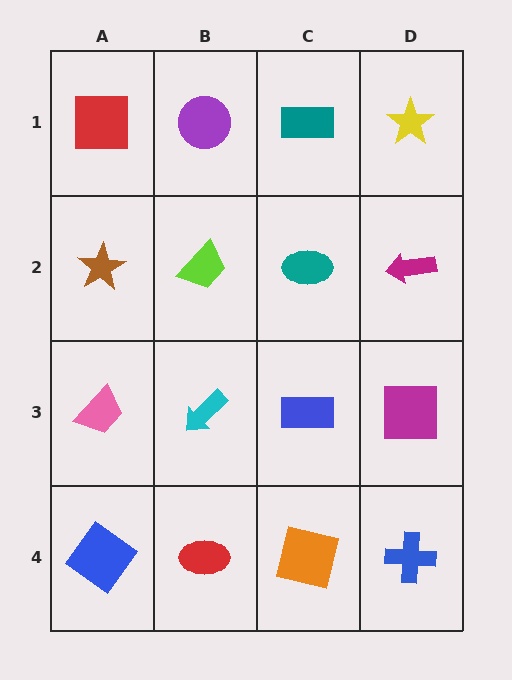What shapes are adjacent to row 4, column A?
A pink trapezoid (row 3, column A), a red ellipse (row 4, column B).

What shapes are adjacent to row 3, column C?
A teal ellipse (row 2, column C), an orange square (row 4, column C), a cyan arrow (row 3, column B), a magenta square (row 3, column D).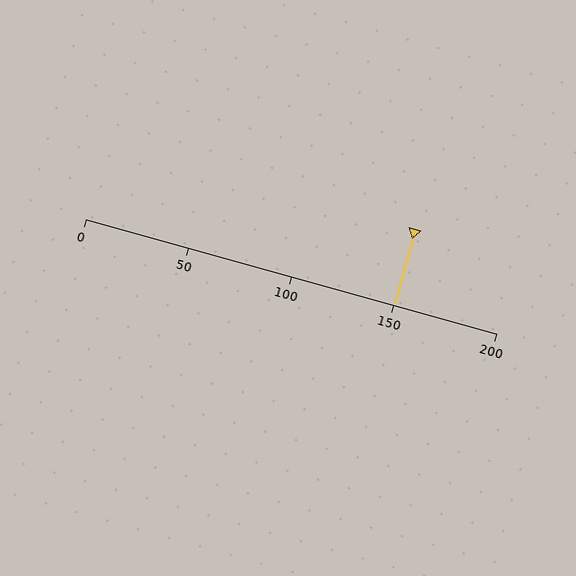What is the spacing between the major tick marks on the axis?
The major ticks are spaced 50 apart.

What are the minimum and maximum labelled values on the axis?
The axis runs from 0 to 200.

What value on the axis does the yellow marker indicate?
The marker indicates approximately 150.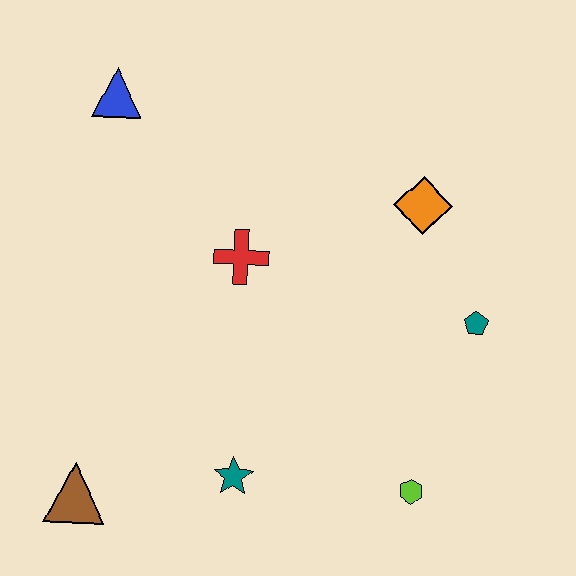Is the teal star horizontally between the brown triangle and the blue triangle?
No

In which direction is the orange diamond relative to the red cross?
The orange diamond is to the right of the red cross.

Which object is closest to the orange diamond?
The teal pentagon is closest to the orange diamond.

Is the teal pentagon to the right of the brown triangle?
Yes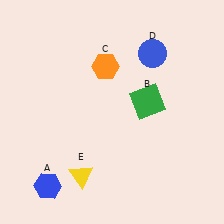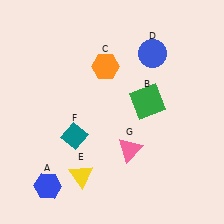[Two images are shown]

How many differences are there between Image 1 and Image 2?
There are 2 differences between the two images.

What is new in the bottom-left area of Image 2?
A teal diamond (F) was added in the bottom-left area of Image 2.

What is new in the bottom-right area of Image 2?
A pink triangle (G) was added in the bottom-right area of Image 2.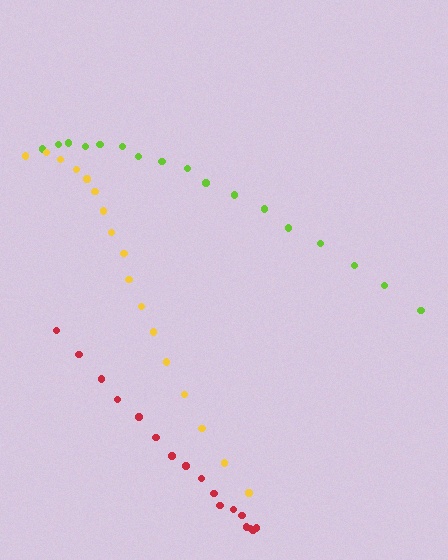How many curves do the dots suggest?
There are 3 distinct paths.